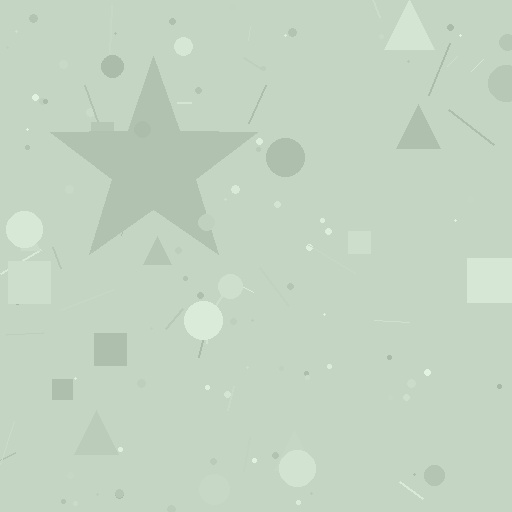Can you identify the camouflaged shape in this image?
The camouflaged shape is a star.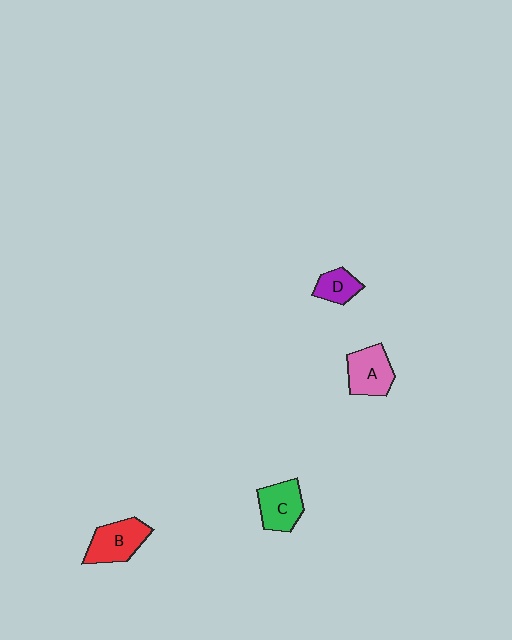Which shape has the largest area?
Shape B (red).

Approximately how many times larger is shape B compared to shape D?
Approximately 1.7 times.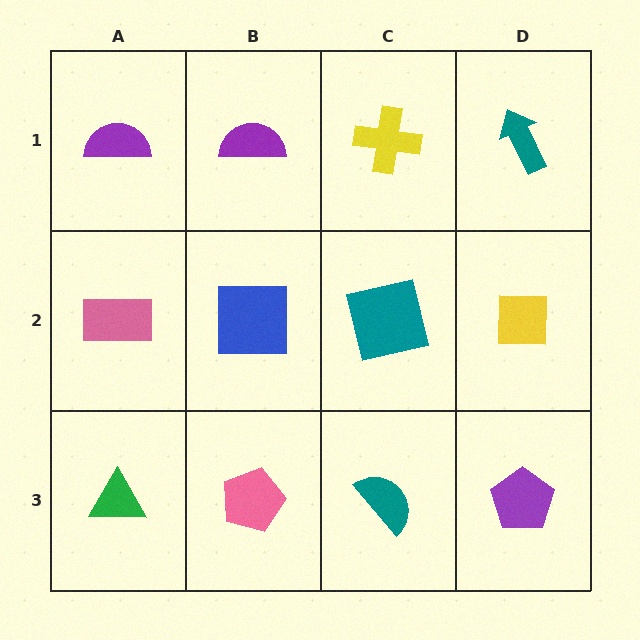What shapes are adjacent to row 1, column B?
A blue square (row 2, column B), a purple semicircle (row 1, column A), a yellow cross (row 1, column C).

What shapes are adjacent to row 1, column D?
A yellow square (row 2, column D), a yellow cross (row 1, column C).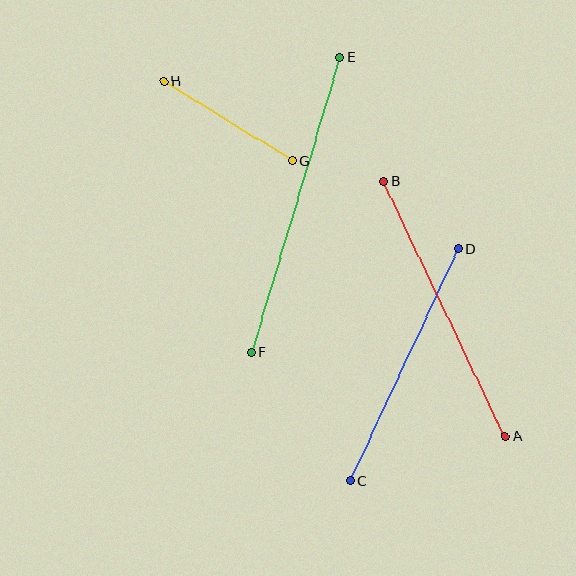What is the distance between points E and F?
The distance is approximately 308 pixels.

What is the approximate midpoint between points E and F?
The midpoint is at approximately (296, 205) pixels.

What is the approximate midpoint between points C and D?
The midpoint is at approximately (405, 365) pixels.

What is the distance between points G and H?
The distance is approximately 151 pixels.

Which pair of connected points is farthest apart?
Points E and F are farthest apart.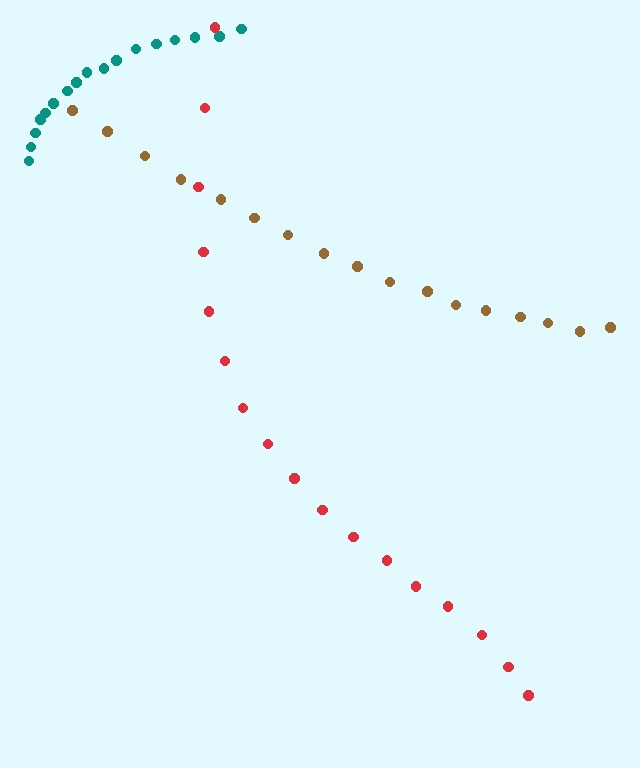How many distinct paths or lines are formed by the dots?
There are 3 distinct paths.